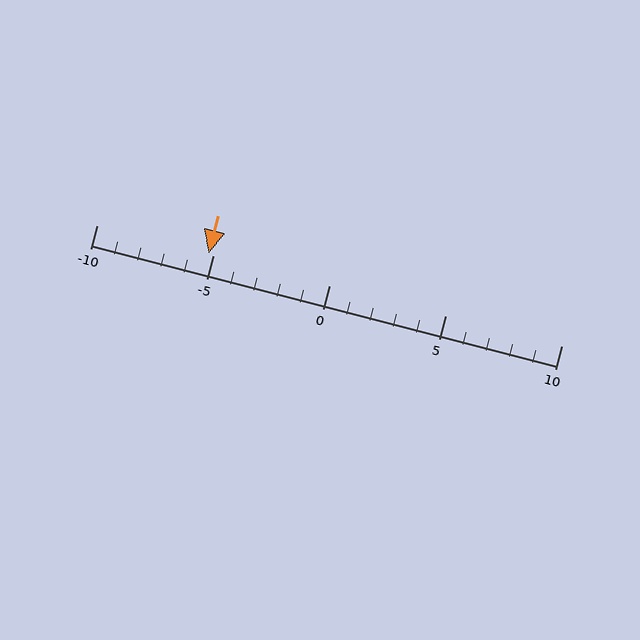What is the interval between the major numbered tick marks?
The major tick marks are spaced 5 units apart.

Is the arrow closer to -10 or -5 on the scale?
The arrow is closer to -5.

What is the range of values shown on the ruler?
The ruler shows values from -10 to 10.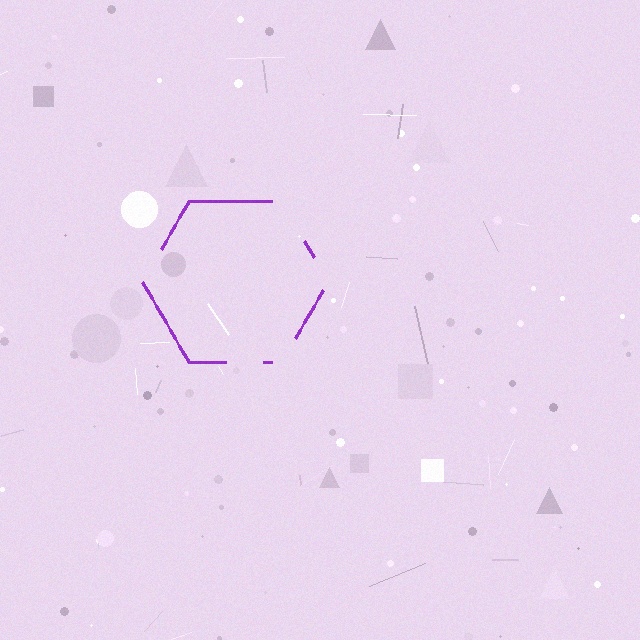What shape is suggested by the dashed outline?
The dashed outline suggests a hexagon.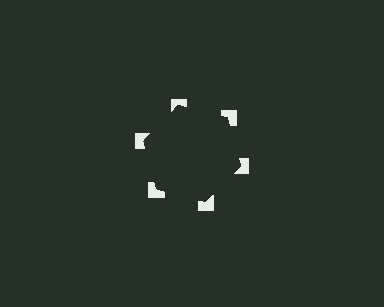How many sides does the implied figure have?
6 sides.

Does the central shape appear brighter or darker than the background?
It typically appears slightly darker than the background, even though no actual brightness change is drawn.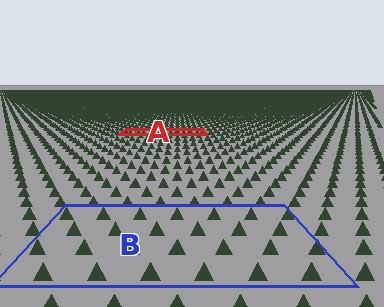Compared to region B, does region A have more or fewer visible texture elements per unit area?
Region A has more texture elements per unit area — they are packed more densely because it is farther away.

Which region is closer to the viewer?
Region B is closer. The texture elements there are larger and more spread out.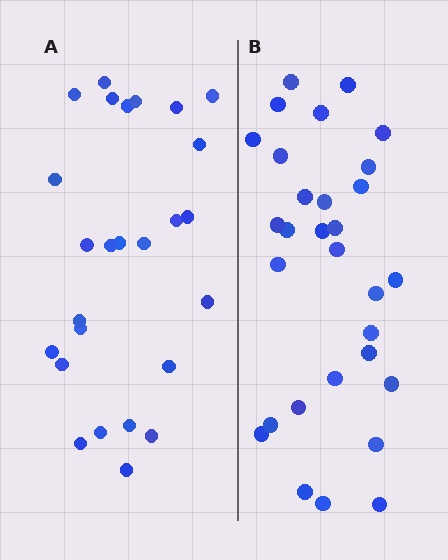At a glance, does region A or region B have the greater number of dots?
Region B (the right region) has more dots.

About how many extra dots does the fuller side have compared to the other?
Region B has about 4 more dots than region A.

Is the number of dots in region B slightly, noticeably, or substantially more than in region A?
Region B has only slightly more — the two regions are fairly close. The ratio is roughly 1.2 to 1.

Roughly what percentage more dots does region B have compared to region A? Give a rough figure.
About 15% more.